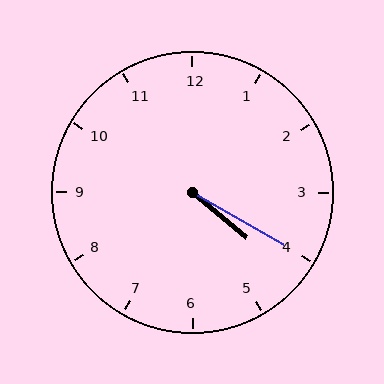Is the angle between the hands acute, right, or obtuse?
It is acute.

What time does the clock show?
4:20.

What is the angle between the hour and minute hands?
Approximately 10 degrees.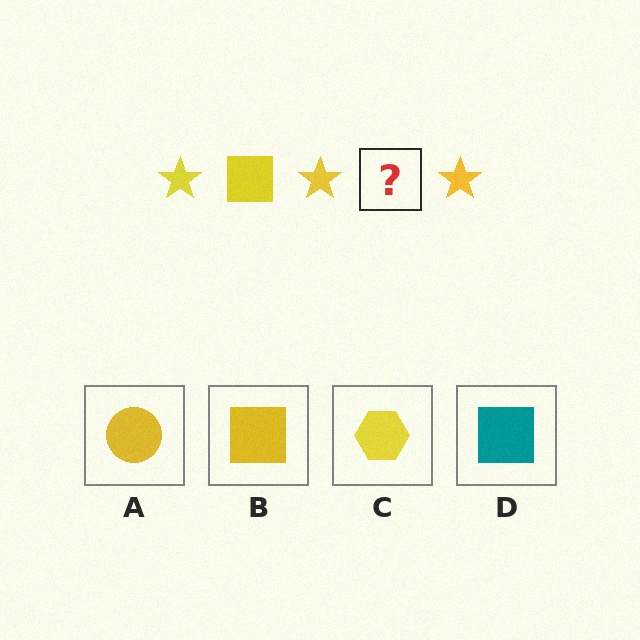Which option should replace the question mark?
Option B.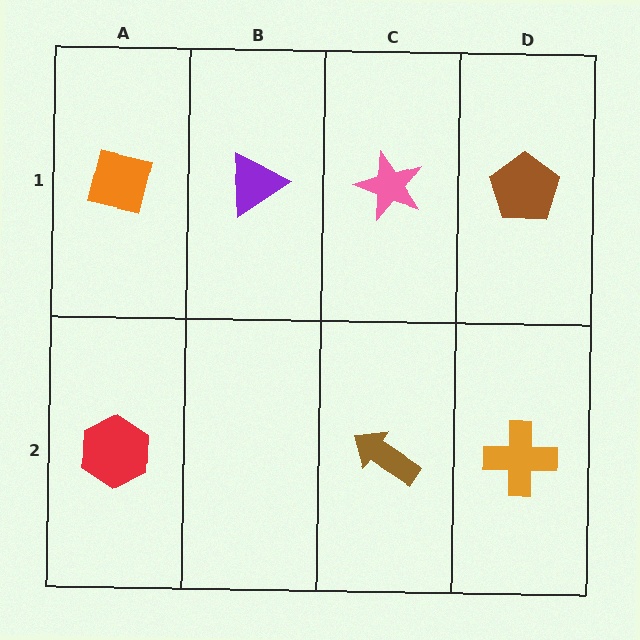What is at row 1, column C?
A pink star.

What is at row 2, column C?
A brown arrow.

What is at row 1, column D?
A brown pentagon.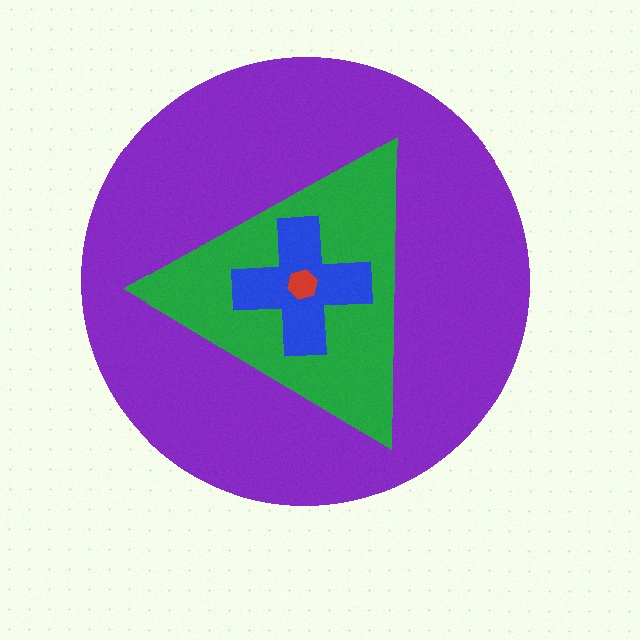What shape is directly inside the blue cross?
The red hexagon.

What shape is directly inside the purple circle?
The green triangle.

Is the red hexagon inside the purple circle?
Yes.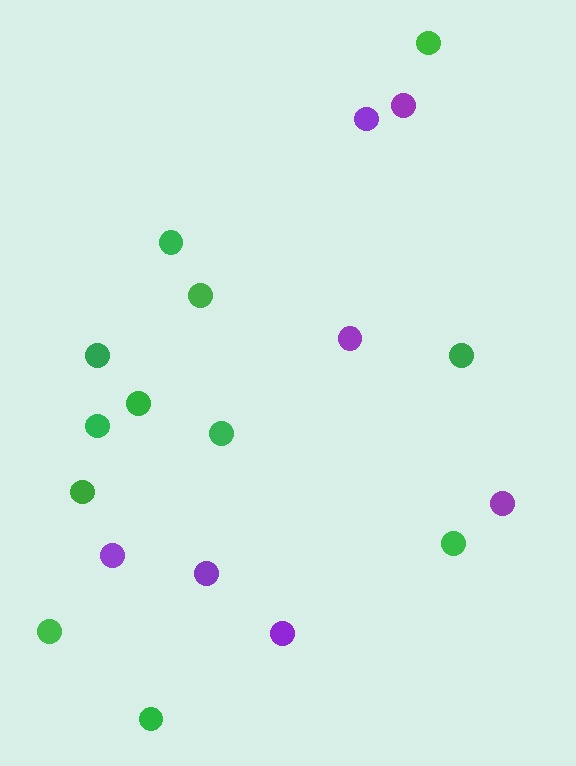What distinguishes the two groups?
There are 2 groups: one group of green circles (12) and one group of purple circles (7).